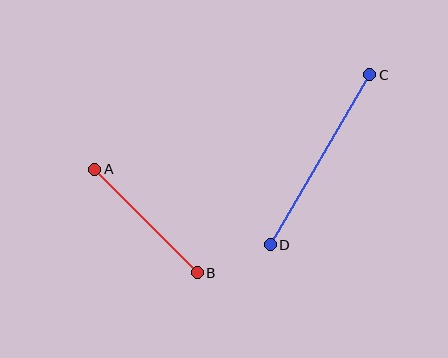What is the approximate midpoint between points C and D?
The midpoint is at approximately (320, 160) pixels.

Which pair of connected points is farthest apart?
Points C and D are farthest apart.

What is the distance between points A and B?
The distance is approximately 146 pixels.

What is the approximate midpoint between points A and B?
The midpoint is at approximately (146, 221) pixels.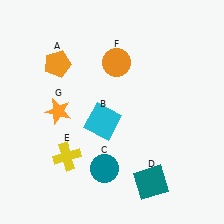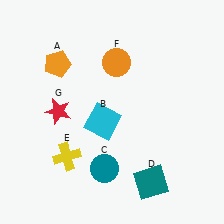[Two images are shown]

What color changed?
The star (G) changed from orange in Image 1 to red in Image 2.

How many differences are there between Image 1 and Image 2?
There is 1 difference between the two images.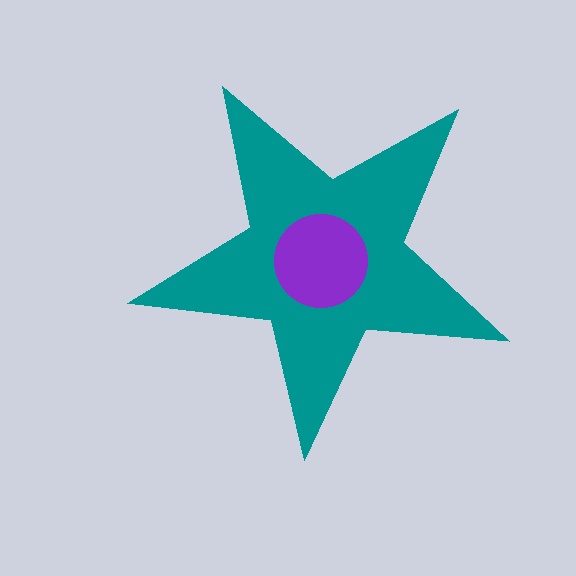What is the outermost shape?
The teal star.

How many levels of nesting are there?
2.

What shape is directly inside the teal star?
The purple circle.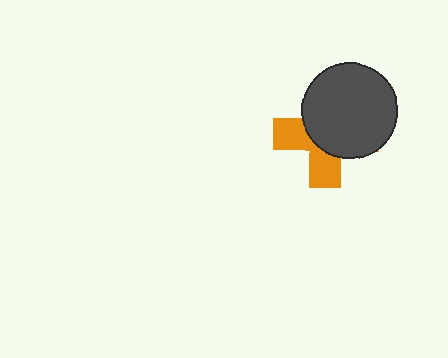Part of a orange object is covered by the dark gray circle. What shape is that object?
It is a cross.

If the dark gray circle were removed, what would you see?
You would see the complete orange cross.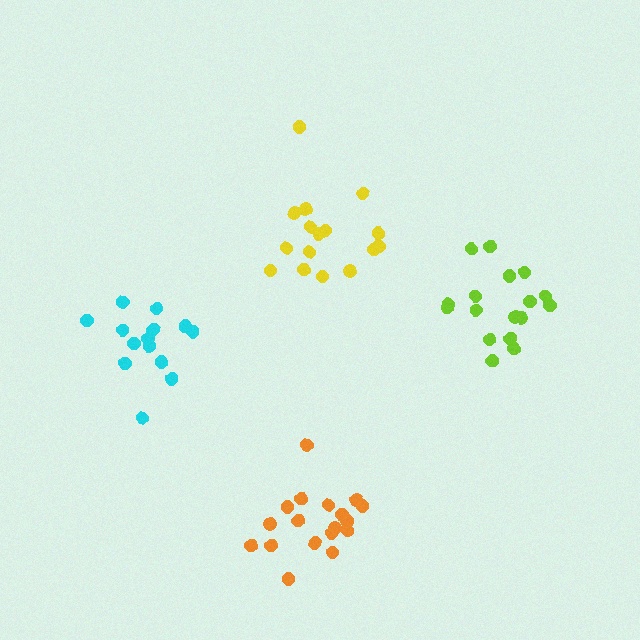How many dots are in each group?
Group 1: 17 dots, Group 2: 15 dots, Group 3: 18 dots, Group 4: 16 dots (66 total).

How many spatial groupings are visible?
There are 4 spatial groupings.